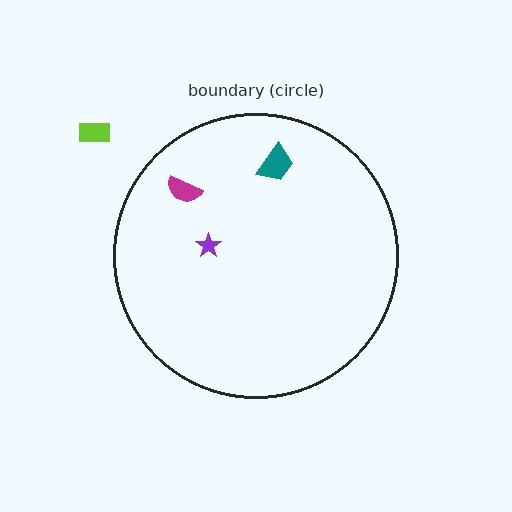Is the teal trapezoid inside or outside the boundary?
Inside.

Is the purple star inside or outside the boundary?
Inside.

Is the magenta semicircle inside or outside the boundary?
Inside.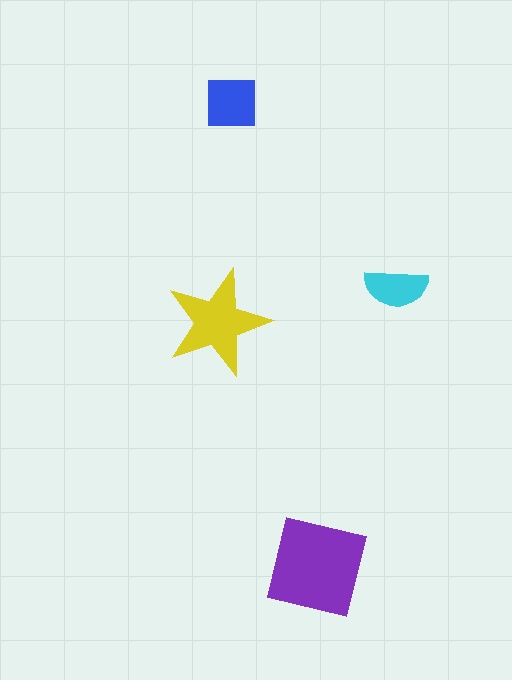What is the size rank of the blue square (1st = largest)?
3rd.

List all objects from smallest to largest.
The cyan semicircle, the blue square, the yellow star, the purple square.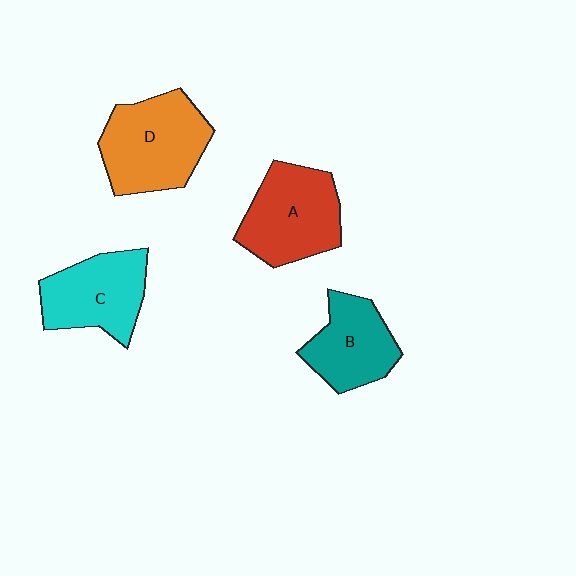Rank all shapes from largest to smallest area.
From largest to smallest: D (orange), A (red), C (cyan), B (teal).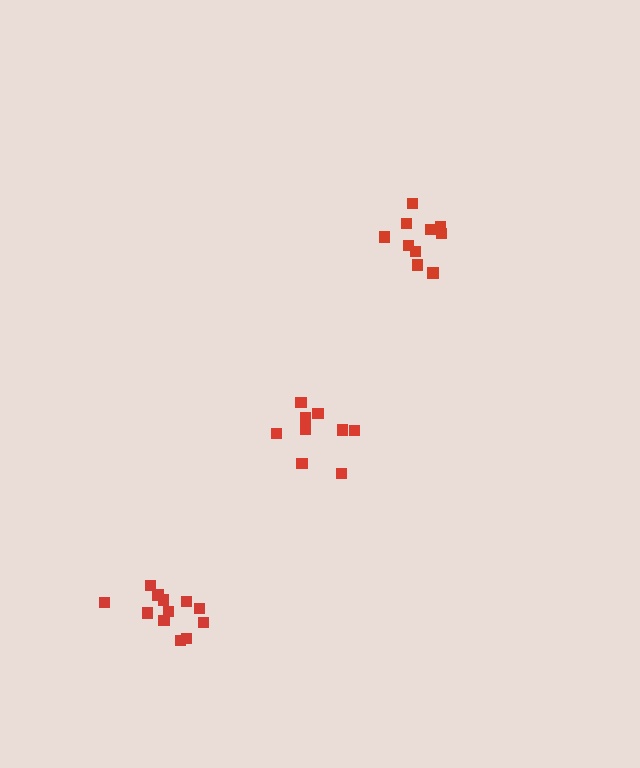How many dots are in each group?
Group 1: 9 dots, Group 2: 12 dots, Group 3: 10 dots (31 total).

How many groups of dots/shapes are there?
There are 3 groups.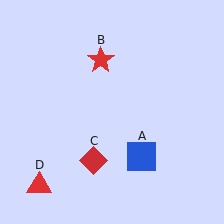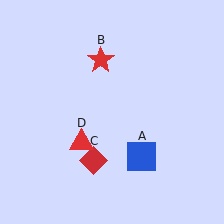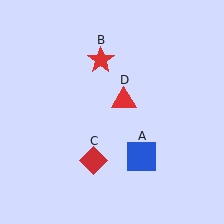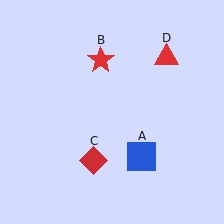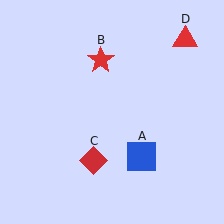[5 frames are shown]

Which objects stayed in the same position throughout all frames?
Blue square (object A) and red star (object B) and red diamond (object C) remained stationary.